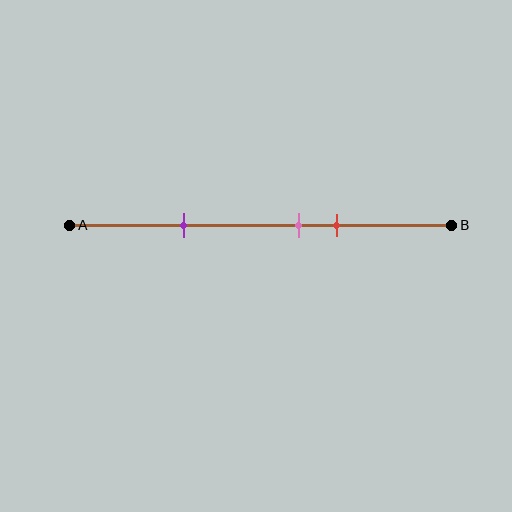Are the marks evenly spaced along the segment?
No, the marks are not evenly spaced.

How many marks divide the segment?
There are 3 marks dividing the segment.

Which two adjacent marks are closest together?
The pink and red marks are the closest adjacent pair.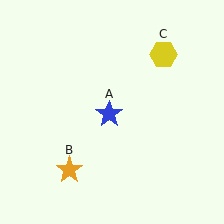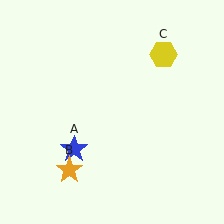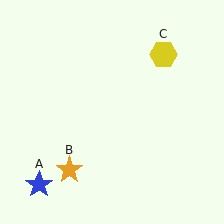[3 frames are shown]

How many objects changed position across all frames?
1 object changed position: blue star (object A).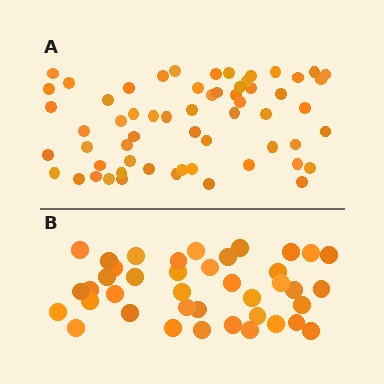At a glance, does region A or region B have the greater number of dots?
Region A (the top region) has more dots.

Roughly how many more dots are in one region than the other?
Region A has approximately 20 more dots than region B.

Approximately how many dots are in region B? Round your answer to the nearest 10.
About 40 dots.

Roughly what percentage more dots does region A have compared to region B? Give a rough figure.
About 50% more.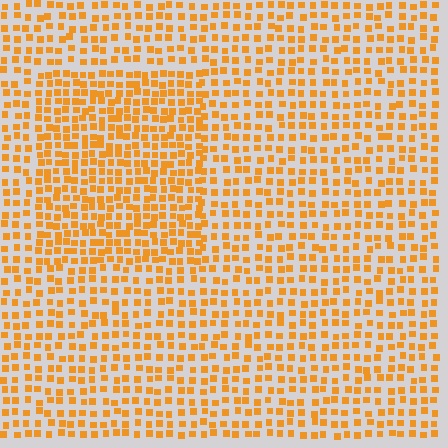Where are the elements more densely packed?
The elements are more densely packed inside the rectangle boundary.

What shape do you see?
I see a rectangle.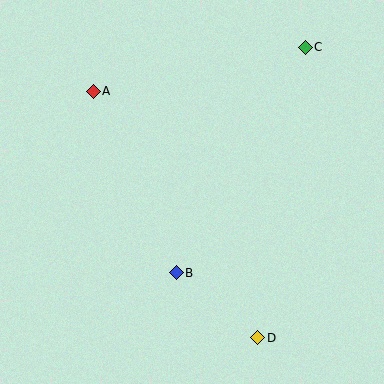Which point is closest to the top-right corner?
Point C is closest to the top-right corner.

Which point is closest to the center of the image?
Point B at (176, 273) is closest to the center.